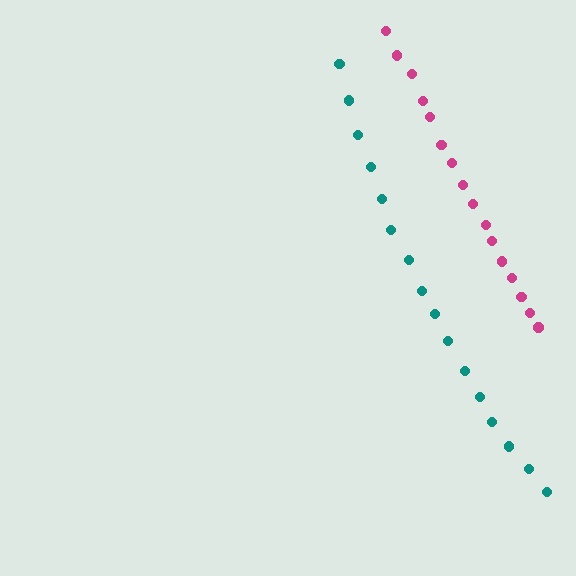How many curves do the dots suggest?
There are 2 distinct paths.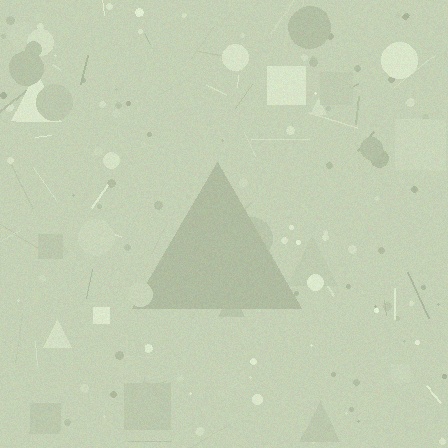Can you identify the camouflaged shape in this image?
The camouflaged shape is a triangle.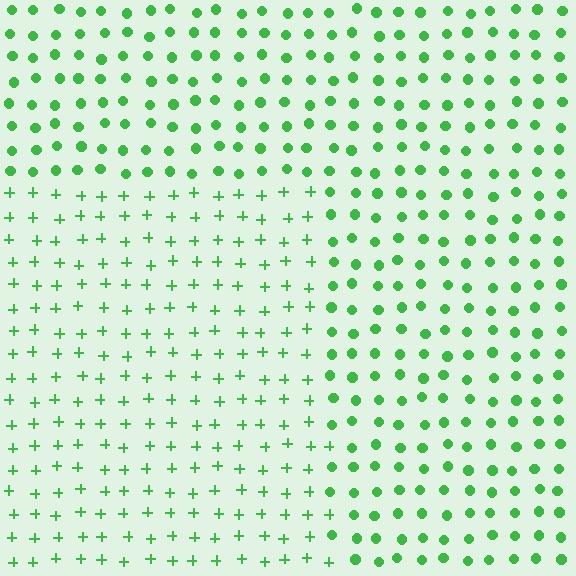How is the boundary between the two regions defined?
The boundary is defined by a change in element shape: plus signs inside vs. circles outside. All elements share the same color and spacing.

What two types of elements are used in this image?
The image uses plus signs inside the rectangle region and circles outside it.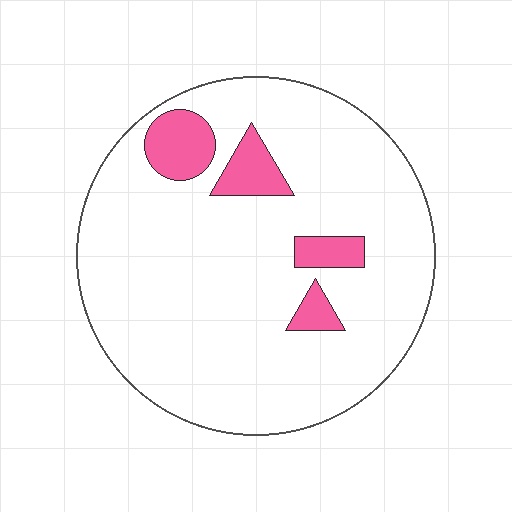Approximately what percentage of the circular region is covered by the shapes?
Approximately 10%.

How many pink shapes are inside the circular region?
4.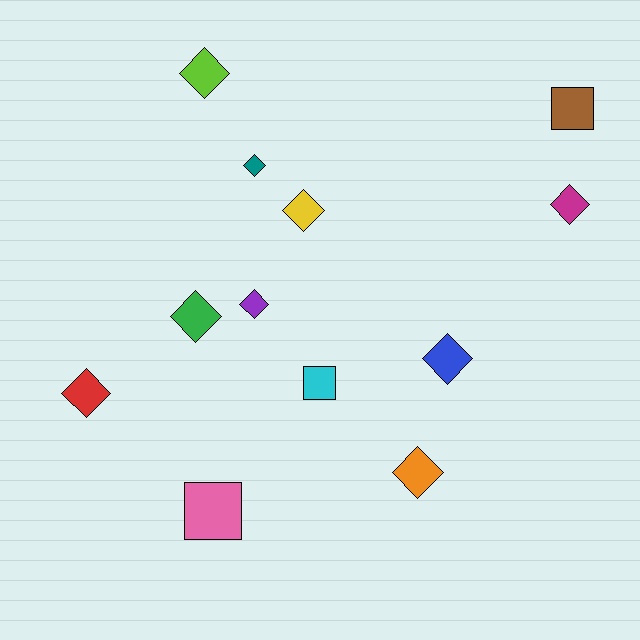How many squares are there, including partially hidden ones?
There are 3 squares.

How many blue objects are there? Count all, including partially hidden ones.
There is 1 blue object.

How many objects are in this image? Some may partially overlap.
There are 12 objects.